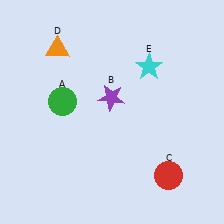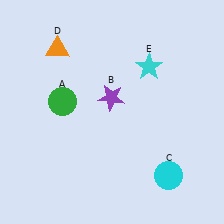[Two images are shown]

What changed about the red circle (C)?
In Image 1, C is red. In Image 2, it changed to cyan.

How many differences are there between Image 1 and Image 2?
There is 1 difference between the two images.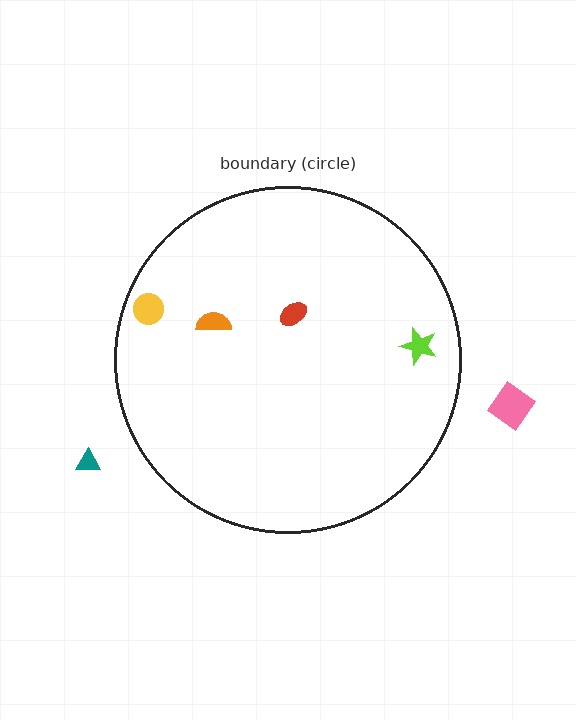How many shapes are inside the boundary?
4 inside, 2 outside.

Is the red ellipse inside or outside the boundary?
Inside.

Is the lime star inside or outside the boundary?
Inside.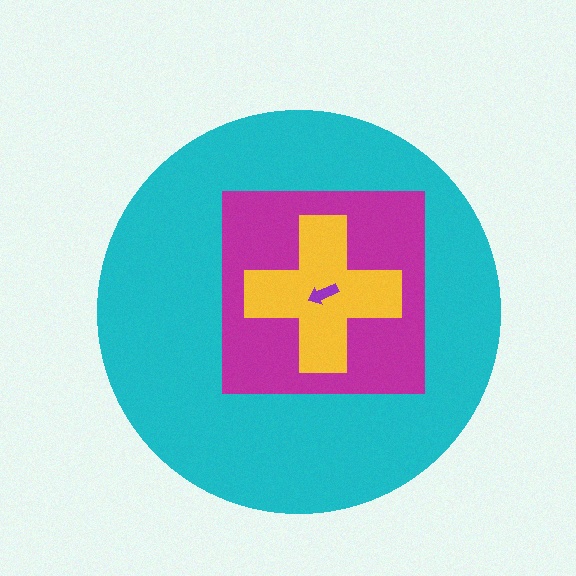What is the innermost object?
The purple arrow.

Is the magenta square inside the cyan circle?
Yes.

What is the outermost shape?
The cyan circle.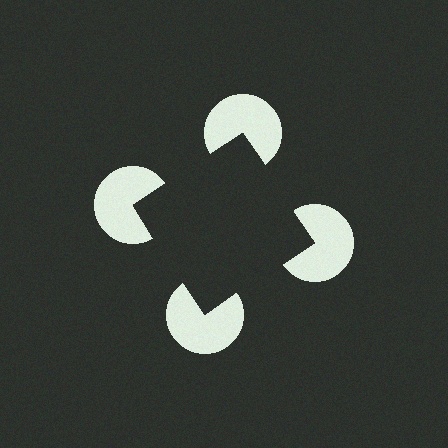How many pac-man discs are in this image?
There are 4 — one at each vertex of the illusory square.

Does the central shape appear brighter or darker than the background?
It typically appears slightly darker than the background, even though no actual brightness change is drawn.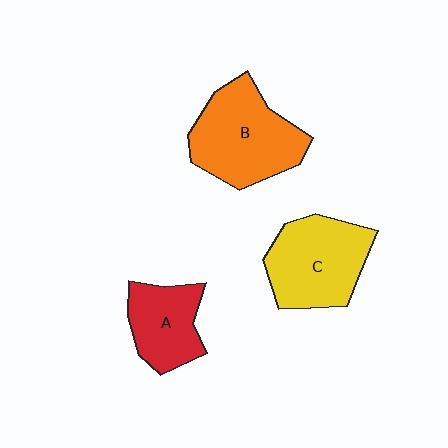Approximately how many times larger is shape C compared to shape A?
Approximately 1.4 times.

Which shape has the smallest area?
Shape A (red).